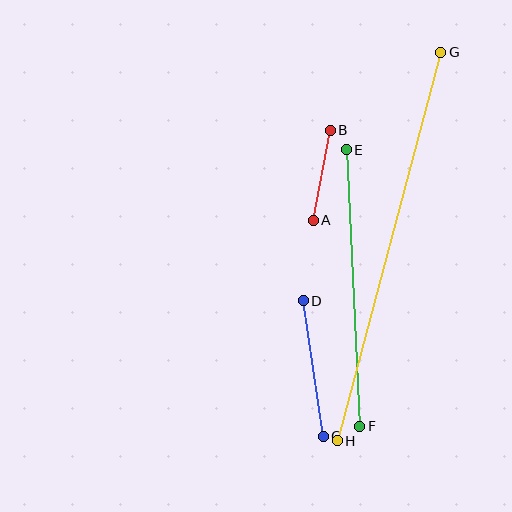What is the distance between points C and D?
The distance is approximately 137 pixels.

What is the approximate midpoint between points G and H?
The midpoint is at approximately (389, 246) pixels.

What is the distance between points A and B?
The distance is approximately 91 pixels.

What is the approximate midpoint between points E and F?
The midpoint is at approximately (353, 288) pixels.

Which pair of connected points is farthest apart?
Points G and H are farthest apart.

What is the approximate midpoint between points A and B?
The midpoint is at approximately (322, 175) pixels.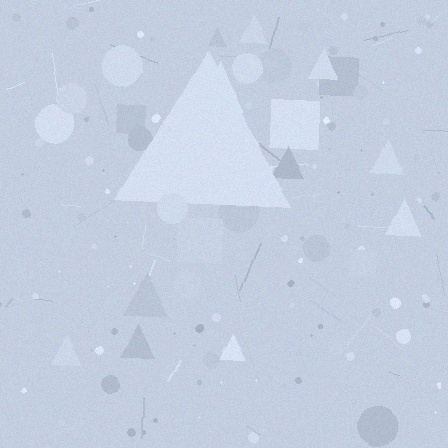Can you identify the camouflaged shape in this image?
The camouflaged shape is a triangle.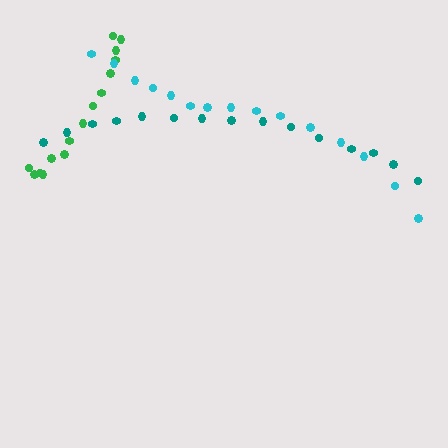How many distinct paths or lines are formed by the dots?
There are 3 distinct paths.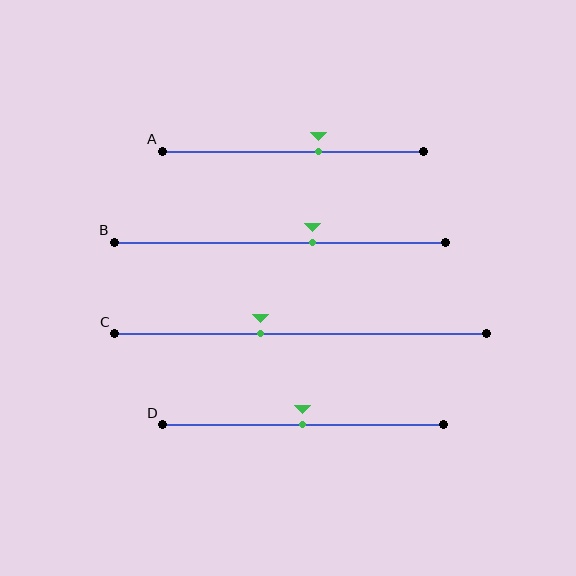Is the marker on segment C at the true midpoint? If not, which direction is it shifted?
No, the marker on segment C is shifted to the left by about 11% of the segment length.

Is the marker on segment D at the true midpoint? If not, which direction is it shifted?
Yes, the marker on segment D is at the true midpoint.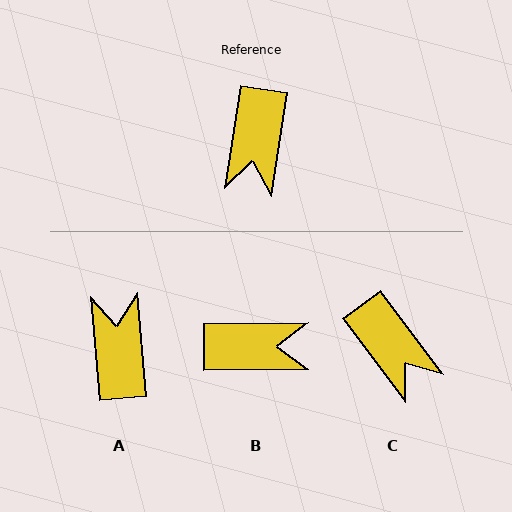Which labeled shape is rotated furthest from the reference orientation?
A, about 166 degrees away.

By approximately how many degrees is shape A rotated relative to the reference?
Approximately 166 degrees clockwise.